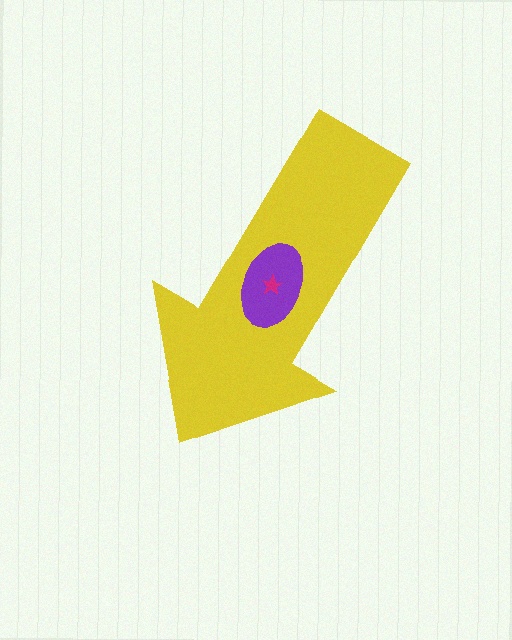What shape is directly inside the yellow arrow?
The purple ellipse.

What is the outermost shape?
The yellow arrow.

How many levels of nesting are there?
3.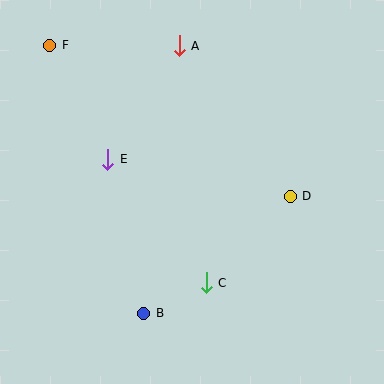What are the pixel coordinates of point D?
Point D is at (290, 196).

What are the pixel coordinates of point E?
Point E is at (108, 159).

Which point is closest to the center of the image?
Point E at (108, 159) is closest to the center.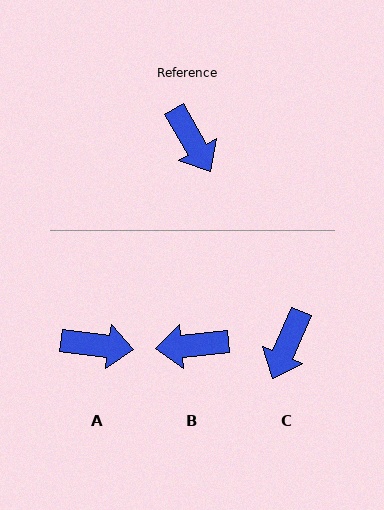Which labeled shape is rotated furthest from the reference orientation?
B, about 115 degrees away.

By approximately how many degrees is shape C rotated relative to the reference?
Approximately 53 degrees clockwise.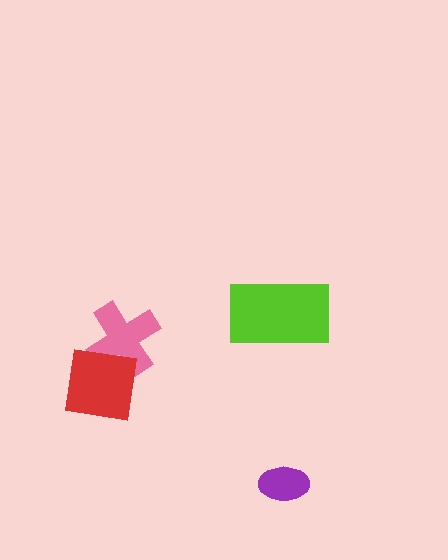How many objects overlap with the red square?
1 object overlaps with the red square.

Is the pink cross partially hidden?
Yes, it is partially covered by another shape.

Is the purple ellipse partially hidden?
No, no other shape covers it.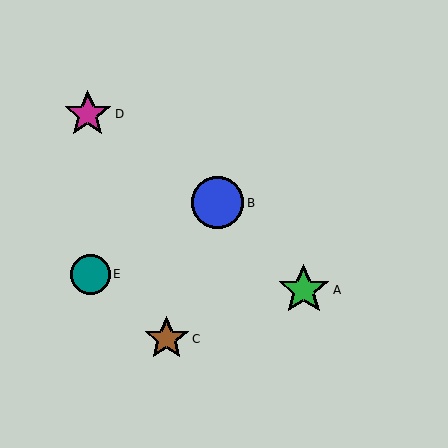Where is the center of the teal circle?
The center of the teal circle is at (90, 274).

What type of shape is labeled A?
Shape A is a green star.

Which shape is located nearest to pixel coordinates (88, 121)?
The magenta star (labeled D) at (88, 114) is nearest to that location.